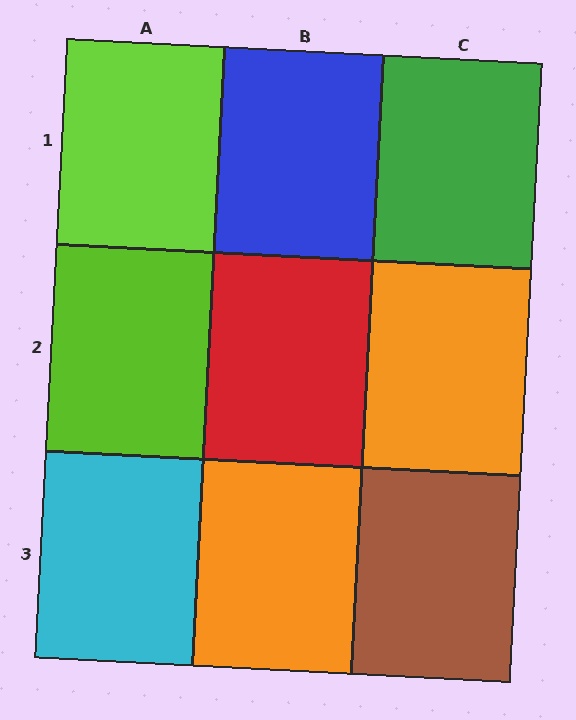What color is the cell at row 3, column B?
Orange.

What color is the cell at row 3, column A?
Cyan.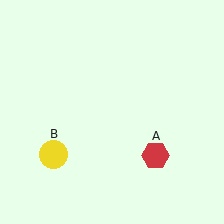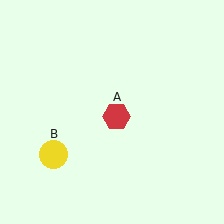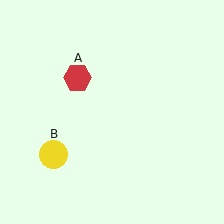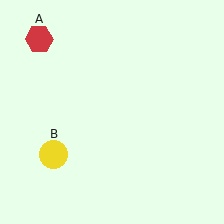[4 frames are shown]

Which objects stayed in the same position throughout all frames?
Yellow circle (object B) remained stationary.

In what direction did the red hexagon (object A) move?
The red hexagon (object A) moved up and to the left.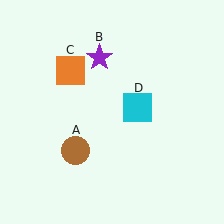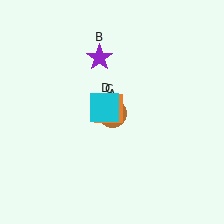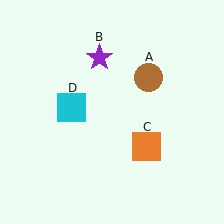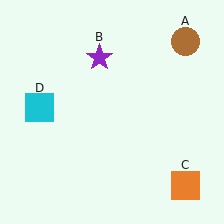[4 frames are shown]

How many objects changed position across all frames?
3 objects changed position: brown circle (object A), orange square (object C), cyan square (object D).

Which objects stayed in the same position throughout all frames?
Purple star (object B) remained stationary.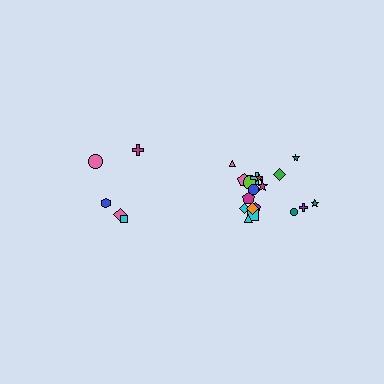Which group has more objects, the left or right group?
The right group.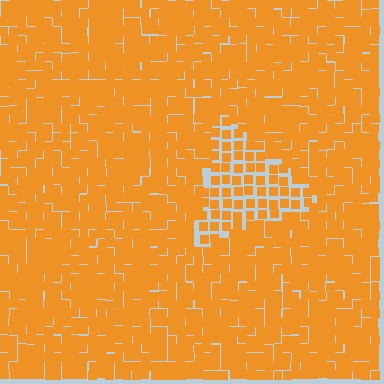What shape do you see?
I see a triangle.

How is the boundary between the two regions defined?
The boundary is defined by a change in element density (approximately 1.7x ratio). All elements are the same color, size, and shape.